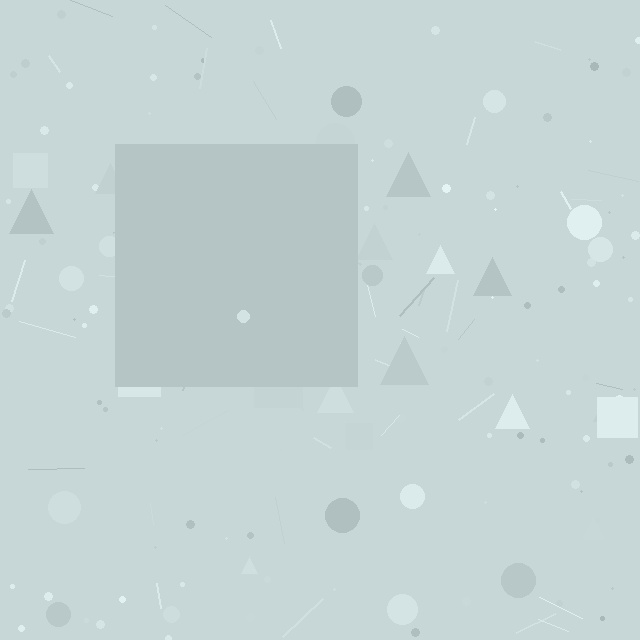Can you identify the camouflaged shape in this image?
The camouflaged shape is a square.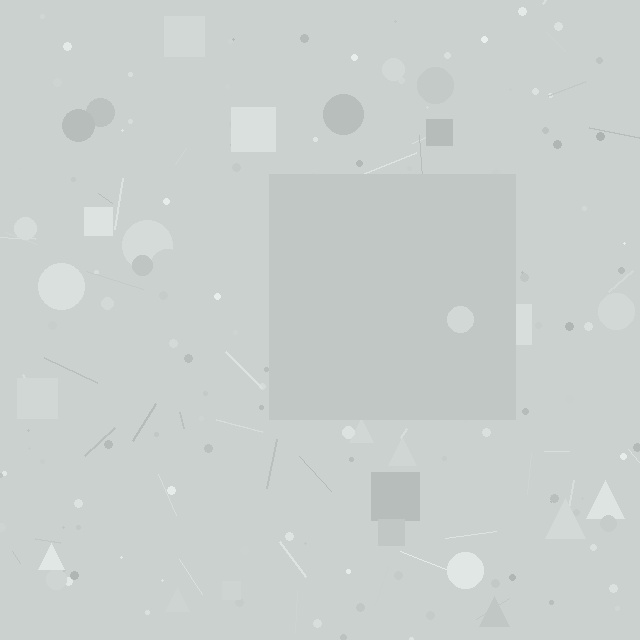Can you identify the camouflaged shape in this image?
The camouflaged shape is a square.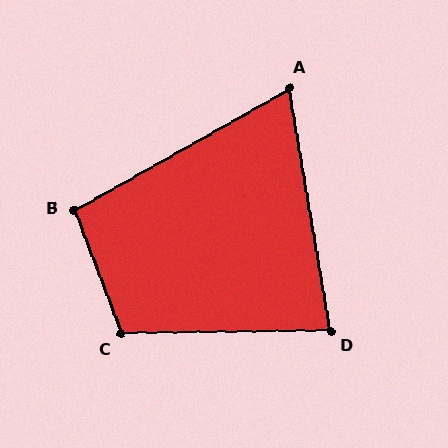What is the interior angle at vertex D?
Approximately 81 degrees (acute).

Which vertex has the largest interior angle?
C, at approximately 110 degrees.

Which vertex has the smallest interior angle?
A, at approximately 70 degrees.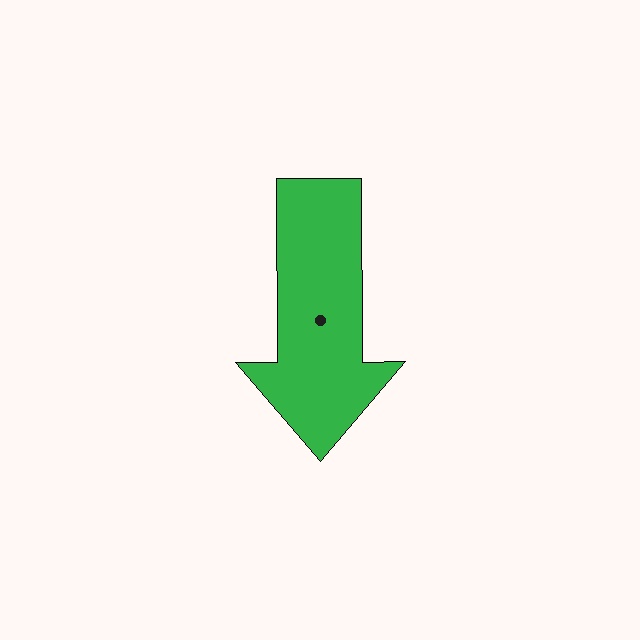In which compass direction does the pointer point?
South.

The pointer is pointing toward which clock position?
Roughly 6 o'clock.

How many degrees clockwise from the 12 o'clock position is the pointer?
Approximately 180 degrees.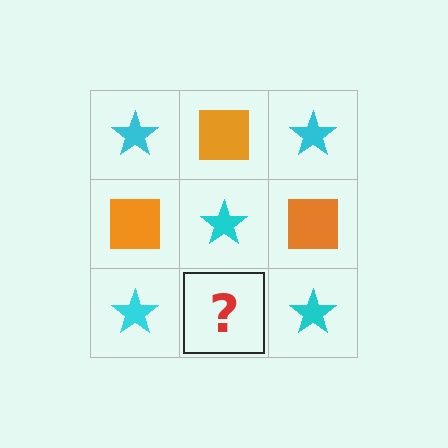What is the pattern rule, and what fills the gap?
The rule is that it alternates cyan star and orange square in a checkerboard pattern. The gap should be filled with an orange square.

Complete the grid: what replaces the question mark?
The question mark should be replaced with an orange square.